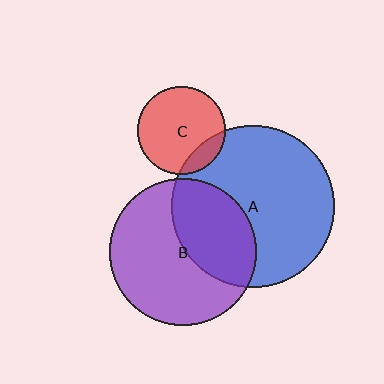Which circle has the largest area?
Circle A (blue).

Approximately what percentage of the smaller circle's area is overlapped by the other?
Approximately 15%.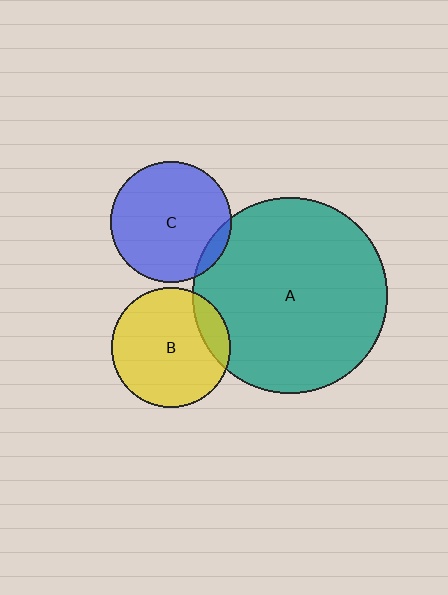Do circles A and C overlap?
Yes.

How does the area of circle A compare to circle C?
Approximately 2.6 times.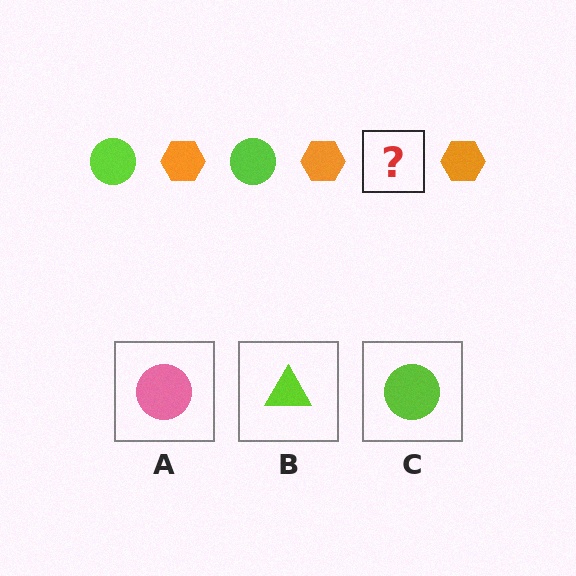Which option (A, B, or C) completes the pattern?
C.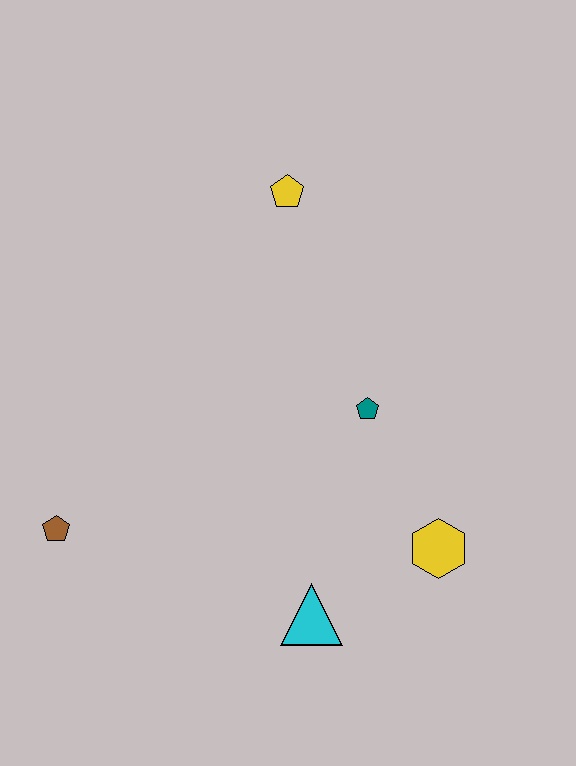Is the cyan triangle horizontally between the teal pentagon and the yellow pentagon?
Yes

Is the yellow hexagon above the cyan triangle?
Yes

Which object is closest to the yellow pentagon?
The teal pentagon is closest to the yellow pentagon.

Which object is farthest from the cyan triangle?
The yellow pentagon is farthest from the cyan triangle.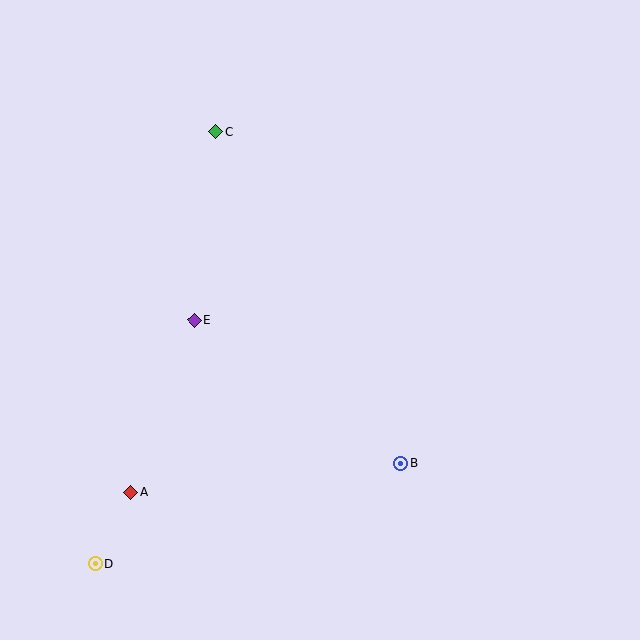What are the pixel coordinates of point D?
Point D is at (95, 564).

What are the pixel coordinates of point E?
Point E is at (194, 320).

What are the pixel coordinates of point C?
Point C is at (215, 131).